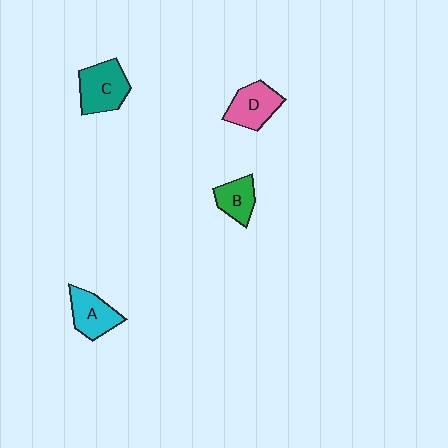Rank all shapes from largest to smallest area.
From largest to smallest: C (teal), D (pink), A (cyan), B (green).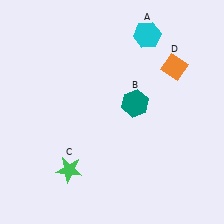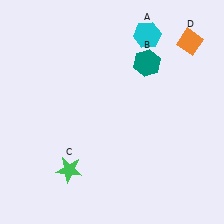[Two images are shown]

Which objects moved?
The objects that moved are: the teal hexagon (B), the orange diamond (D).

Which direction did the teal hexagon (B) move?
The teal hexagon (B) moved up.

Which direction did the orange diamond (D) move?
The orange diamond (D) moved up.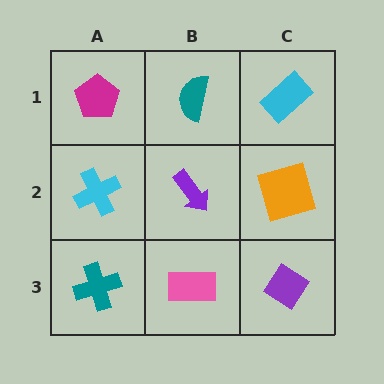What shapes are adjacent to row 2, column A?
A magenta pentagon (row 1, column A), a teal cross (row 3, column A), a purple arrow (row 2, column B).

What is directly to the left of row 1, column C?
A teal semicircle.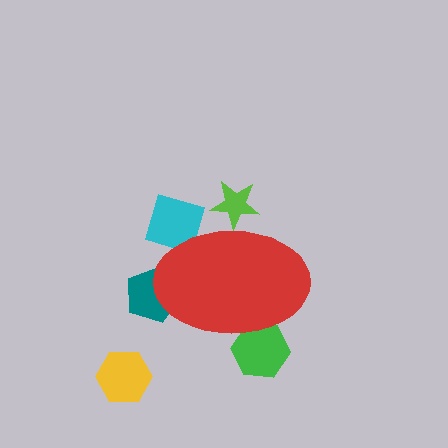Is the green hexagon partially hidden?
Yes, the green hexagon is partially hidden behind the red ellipse.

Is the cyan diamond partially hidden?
Yes, the cyan diamond is partially hidden behind the red ellipse.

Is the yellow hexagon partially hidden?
No, the yellow hexagon is fully visible.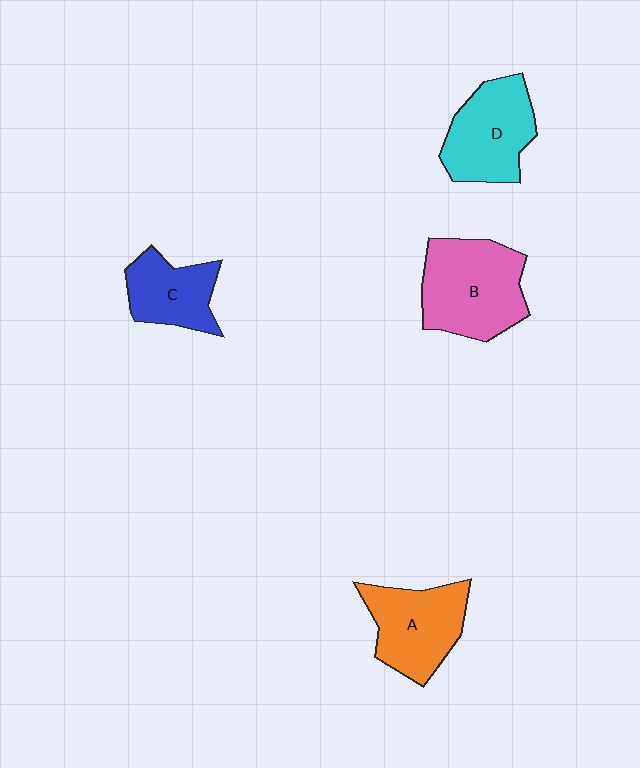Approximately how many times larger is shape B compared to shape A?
Approximately 1.2 times.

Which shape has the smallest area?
Shape C (blue).